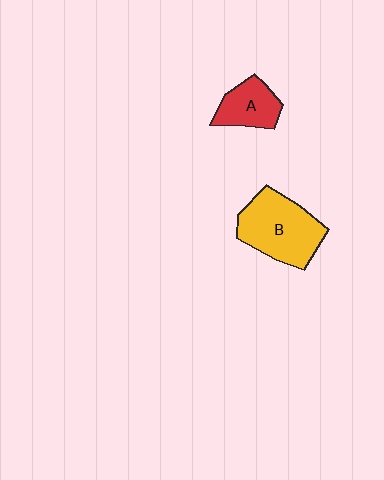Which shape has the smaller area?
Shape A (red).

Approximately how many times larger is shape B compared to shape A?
Approximately 1.8 times.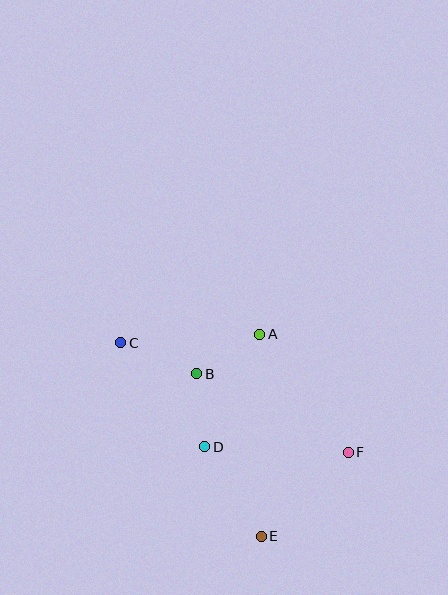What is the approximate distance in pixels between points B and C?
The distance between B and C is approximately 82 pixels.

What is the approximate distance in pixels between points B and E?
The distance between B and E is approximately 175 pixels.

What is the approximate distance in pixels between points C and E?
The distance between C and E is approximately 239 pixels.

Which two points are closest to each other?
Points B and D are closest to each other.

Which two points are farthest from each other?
Points C and F are farthest from each other.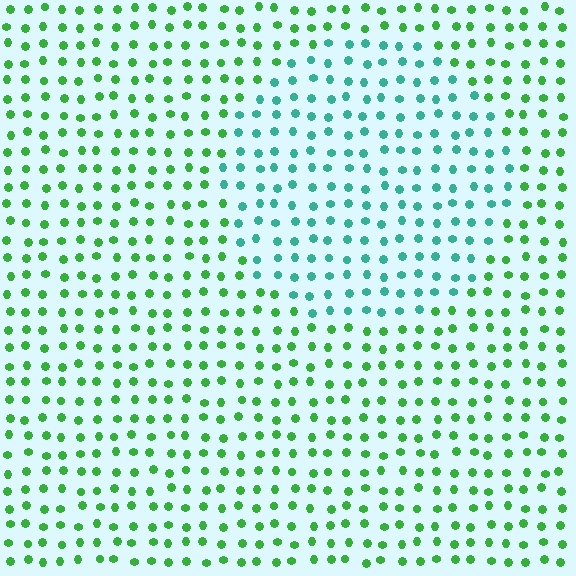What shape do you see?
I see a circle.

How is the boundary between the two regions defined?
The boundary is defined purely by a slight shift in hue (about 45 degrees). Spacing, size, and orientation are identical on both sides.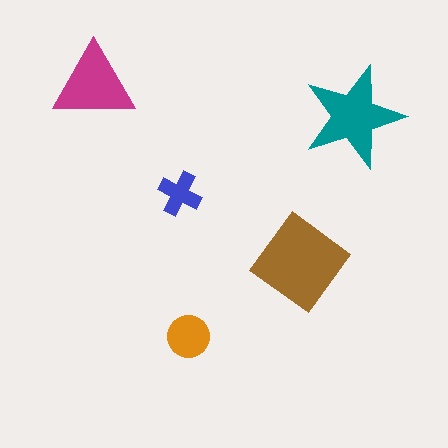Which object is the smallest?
The blue cross.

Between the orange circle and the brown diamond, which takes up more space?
The brown diamond.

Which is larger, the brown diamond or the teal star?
The brown diamond.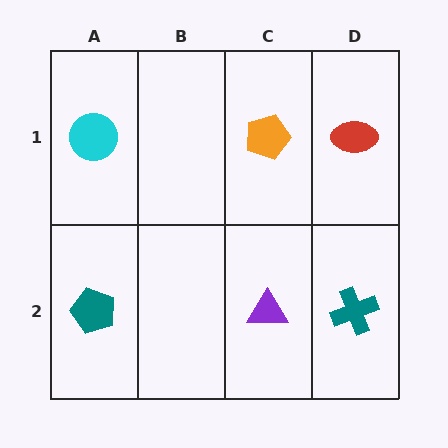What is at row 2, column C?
A purple triangle.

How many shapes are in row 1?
3 shapes.